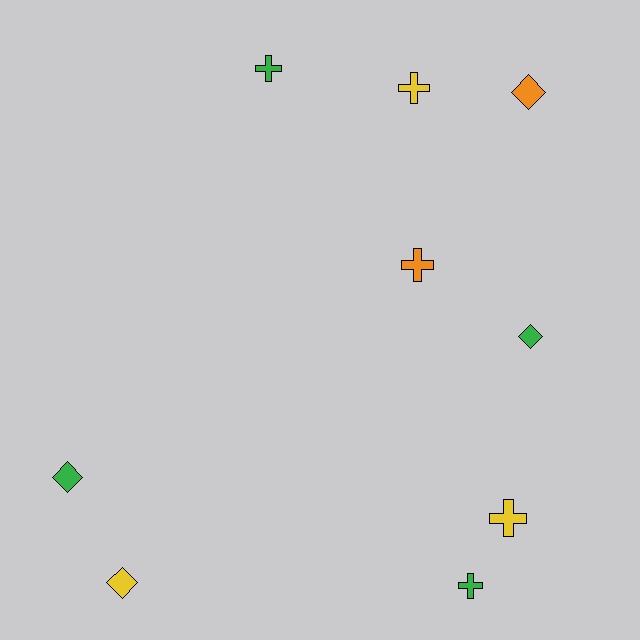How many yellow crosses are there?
There are 2 yellow crosses.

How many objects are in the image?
There are 9 objects.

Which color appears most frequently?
Green, with 4 objects.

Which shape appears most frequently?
Cross, with 5 objects.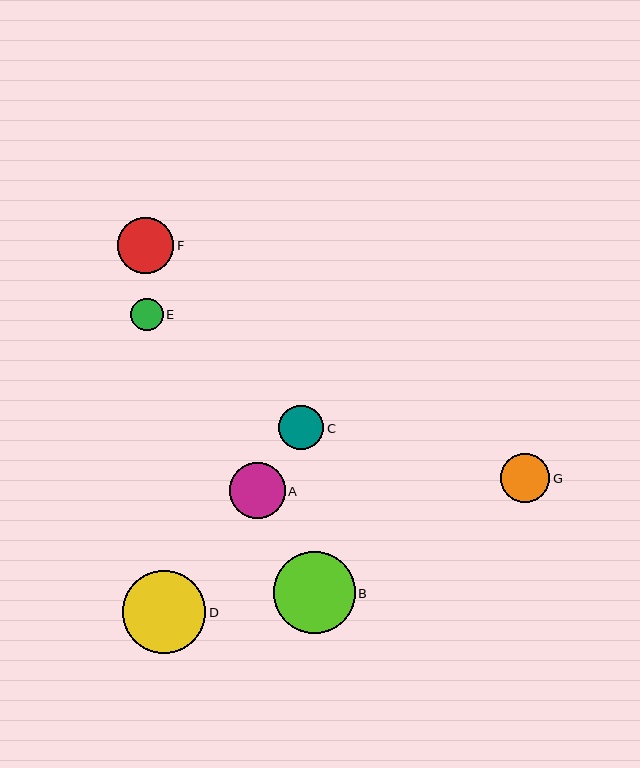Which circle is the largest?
Circle D is the largest with a size of approximately 83 pixels.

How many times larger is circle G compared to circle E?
Circle G is approximately 1.5 times the size of circle E.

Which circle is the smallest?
Circle E is the smallest with a size of approximately 32 pixels.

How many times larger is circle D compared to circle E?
Circle D is approximately 2.6 times the size of circle E.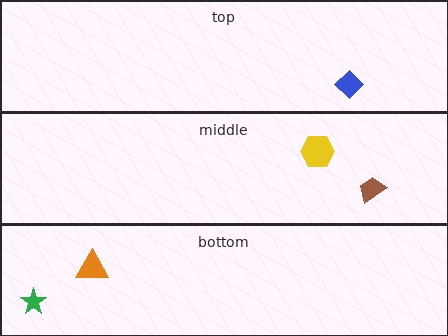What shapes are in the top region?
The blue diamond.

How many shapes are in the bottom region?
2.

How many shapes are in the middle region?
2.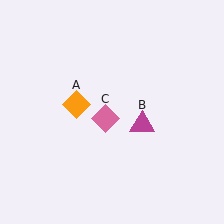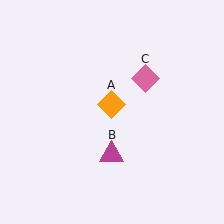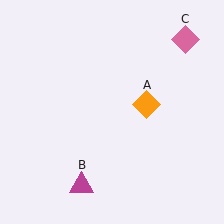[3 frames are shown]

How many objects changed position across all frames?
3 objects changed position: orange diamond (object A), magenta triangle (object B), pink diamond (object C).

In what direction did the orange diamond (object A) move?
The orange diamond (object A) moved right.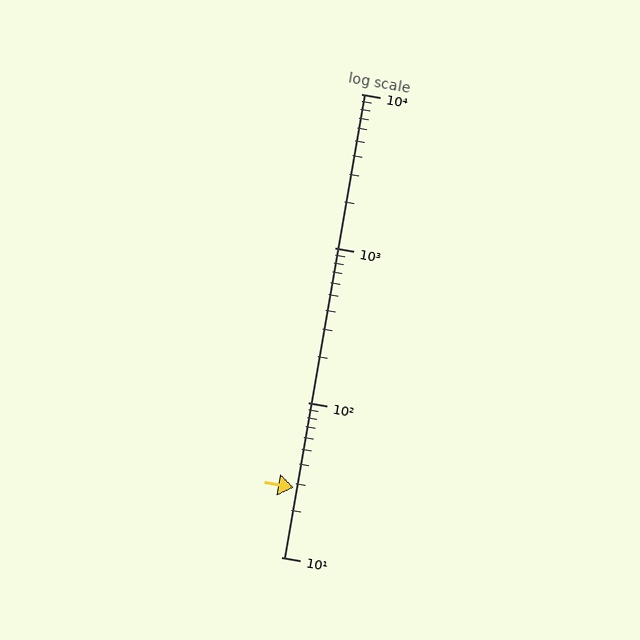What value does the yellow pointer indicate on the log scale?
The pointer indicates approximately 28.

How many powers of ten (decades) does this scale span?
The scale spans 3 decades, from 10 to 10000.